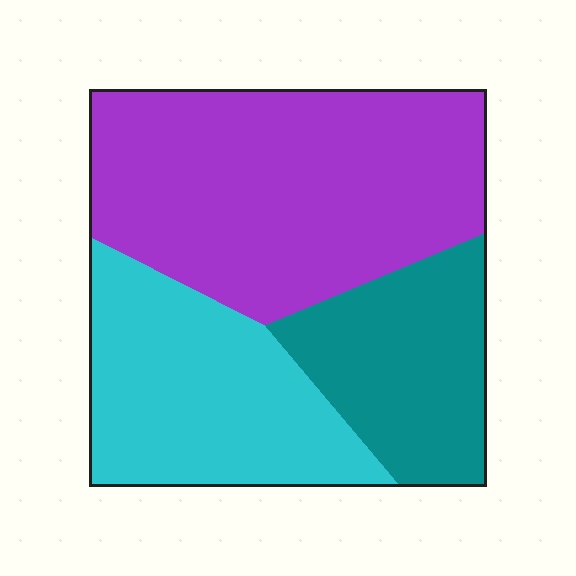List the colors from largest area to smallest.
From largest to smallest: purple, cyan, teal.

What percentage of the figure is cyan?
Cyan takes up about one third (1/3) of the figure.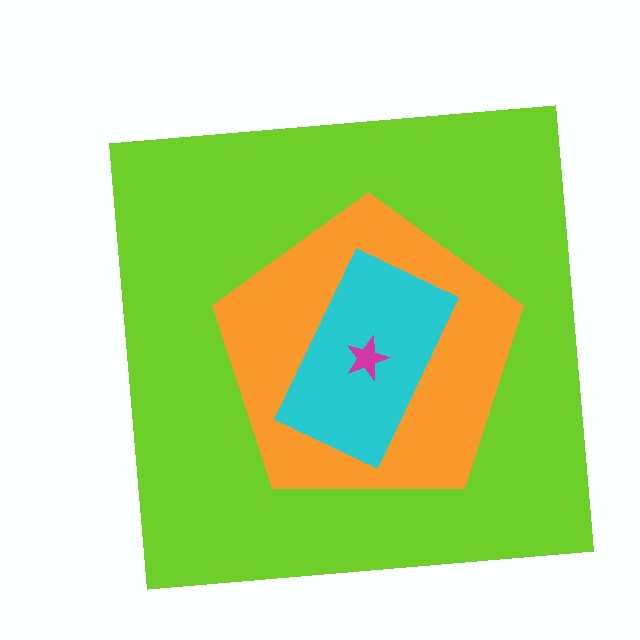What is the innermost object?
The magenta star.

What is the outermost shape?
The lime square.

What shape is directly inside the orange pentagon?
The cyan rectangle.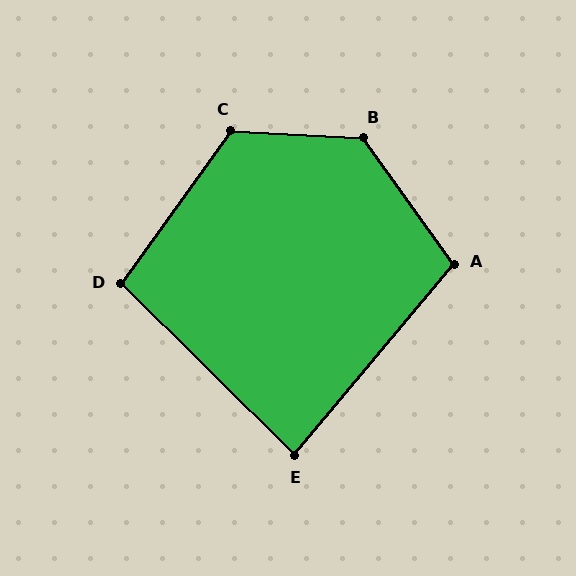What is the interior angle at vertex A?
Approximately 104 degrees (obtuse).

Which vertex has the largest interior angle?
B, at approximately 129 degrees.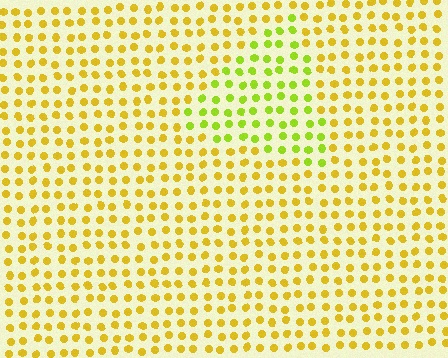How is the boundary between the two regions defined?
The boundary is defined purely by a slight shift in hue (about 34 degrees). Spacing, size, and orientation are identical on both sides.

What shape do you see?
I see a triangle.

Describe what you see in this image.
The image is filled with small yellow elements in a uniform arrangement. A triangle-shaped region is visible where the elements are tinted to a slightly different hue, forming a subtle color boundary.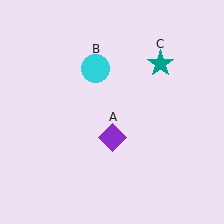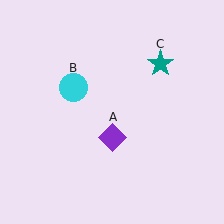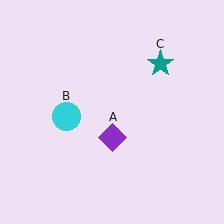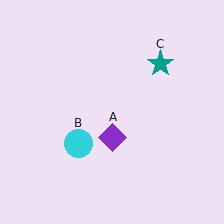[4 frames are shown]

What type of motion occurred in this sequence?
The cyan circle (object B) rotated counterclockwise around the center of the scene.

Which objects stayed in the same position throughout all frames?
Purple diamond (object A) and teal star (object C) remained stationary.